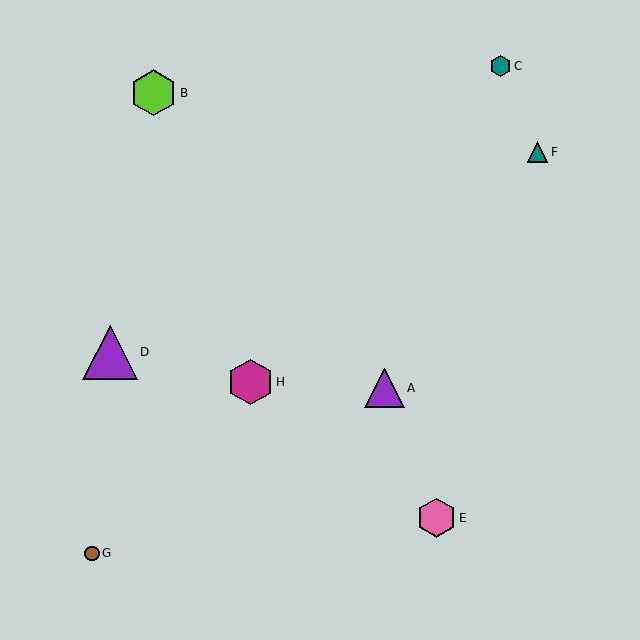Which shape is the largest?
The purple triangle (labeled D) is the largest.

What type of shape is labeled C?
Shape C is a teal hexagon.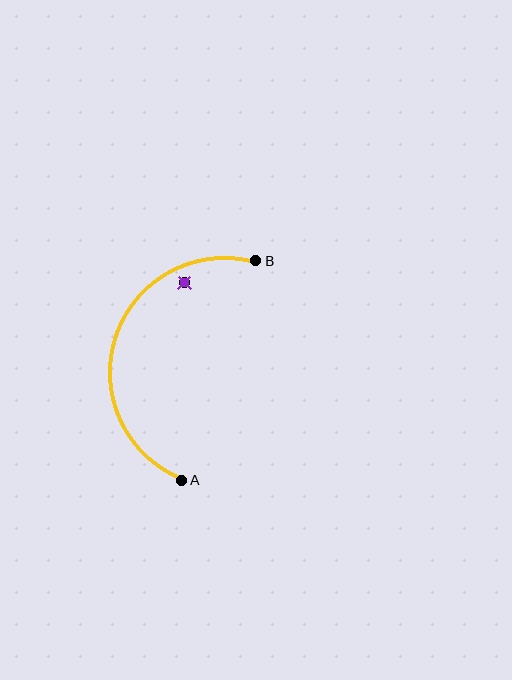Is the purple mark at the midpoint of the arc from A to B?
No — the purple mark does not lie on the arc at all. It sits slightly inside the curve.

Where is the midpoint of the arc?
The arc midpoint is the point on the curve farthest from the straight line joining A and B. It sits to the left of that line.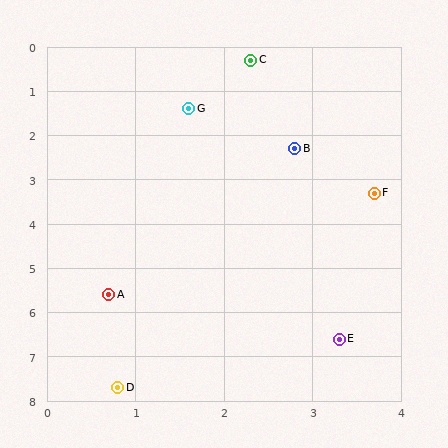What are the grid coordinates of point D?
Point D is at approximately (0.8, 7.7).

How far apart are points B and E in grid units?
Points B and E are about 4.3 grid units apart.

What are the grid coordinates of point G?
Point G is at approximately (1.6, 1.4).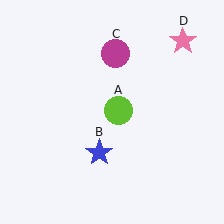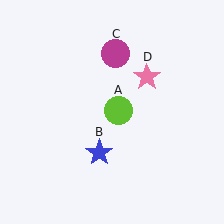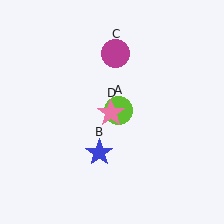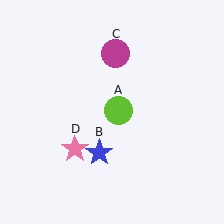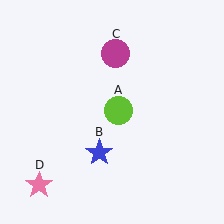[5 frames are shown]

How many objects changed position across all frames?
1 object changed position: pink star (object D).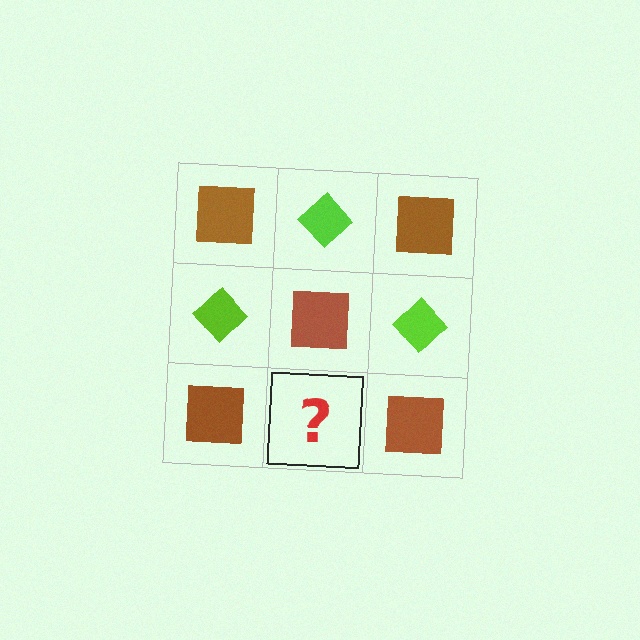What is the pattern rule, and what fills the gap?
The rule is that it alternates brown square and lime diamond in a checkerboard pattern. The gap should be filled with a lime diamond.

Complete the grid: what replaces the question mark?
The question mark should be replaced with a lime diamond.